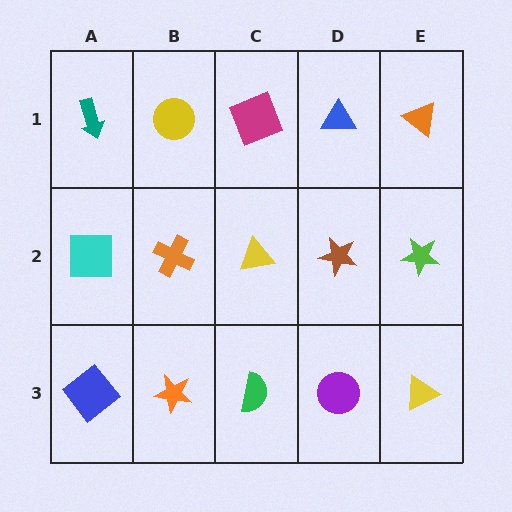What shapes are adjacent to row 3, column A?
A cyan square (row 2, column A), an orange star (row 3, column B).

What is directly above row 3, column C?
A yellow triangle.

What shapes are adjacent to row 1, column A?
A cyan square (row 2, column A), a yellow circle (row 1, column B).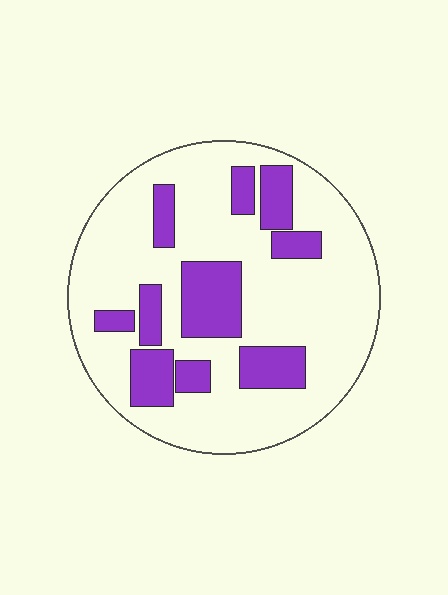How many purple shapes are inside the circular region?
10.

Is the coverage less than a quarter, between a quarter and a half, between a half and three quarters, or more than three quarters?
Between a quarter and a half.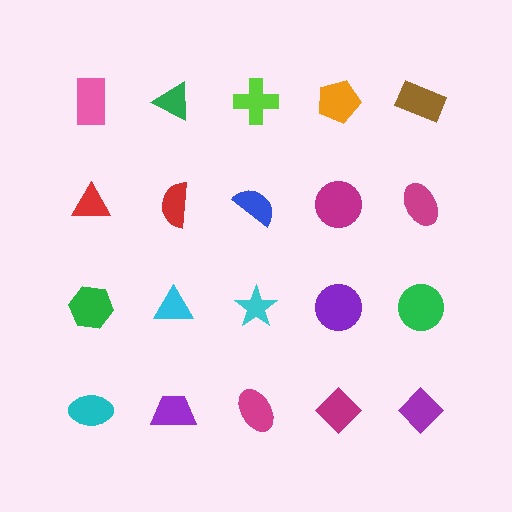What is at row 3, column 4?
A purple circle.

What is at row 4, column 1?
A cyan ellipse.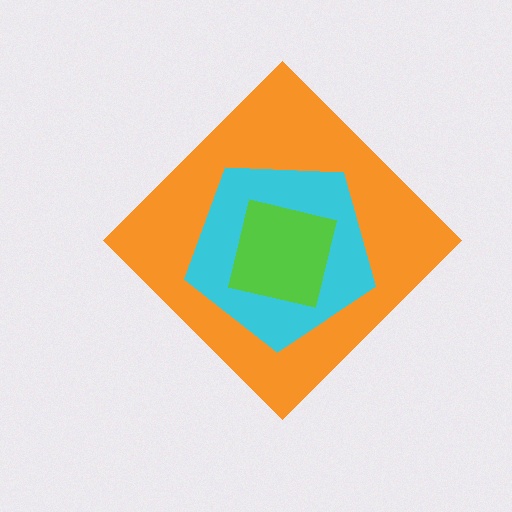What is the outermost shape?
The orange diamond.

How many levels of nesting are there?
3.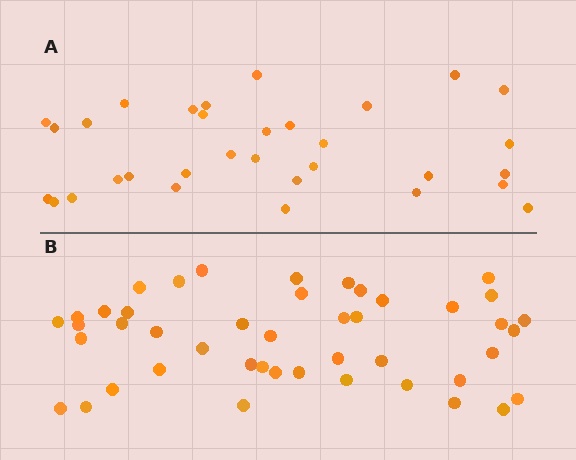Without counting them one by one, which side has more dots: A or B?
Region B (the bottom region) has more dots.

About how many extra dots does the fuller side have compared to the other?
Region B has approximately 15 more dots than region A.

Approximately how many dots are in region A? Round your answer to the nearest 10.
About 30 dots. (The exact count is 32, which rounds to 30.)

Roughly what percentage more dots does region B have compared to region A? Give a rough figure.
About 40% more.